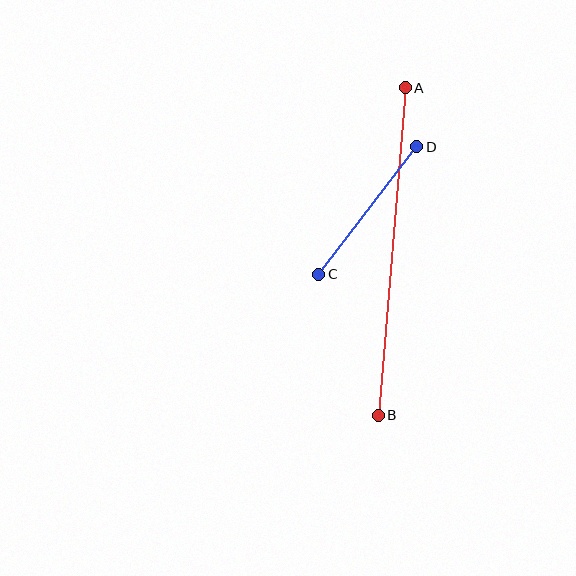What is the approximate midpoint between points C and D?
The midpoint is at approximately (368, 211) pixels.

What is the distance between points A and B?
The distance is approximately 329 pixels.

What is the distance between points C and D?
The distance is approximately 160 pixels.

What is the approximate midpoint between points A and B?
The midpoint is at approximately (392, 251) pixels.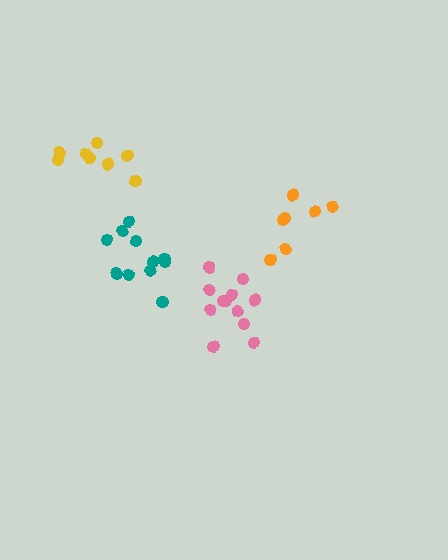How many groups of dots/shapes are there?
There are 4 groups.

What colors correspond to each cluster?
The clusters are colored: pink, teal, yellow, orange.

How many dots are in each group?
Group 1: 12 dots, Group 2: 11 dots, Group 3: 8 dots, Group 4: 7 dots (38 total).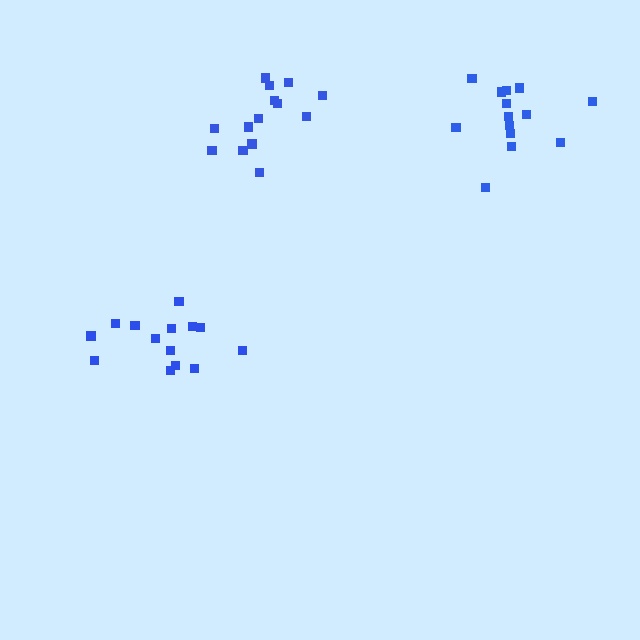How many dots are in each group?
Group 1: 14 dots, Group 2: 14 dots, Group 3: 14 dots (42 total).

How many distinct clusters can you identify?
There are 3 distinct clusters.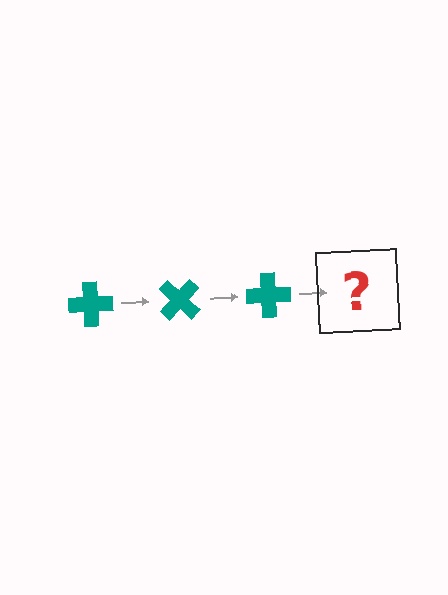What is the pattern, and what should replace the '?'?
The pattern is that the cross rotates 45 degrees each step. The '?' should be a teal cross rotated 135 degrees.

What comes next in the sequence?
The next element should be a teal cross rotated 135 degrees.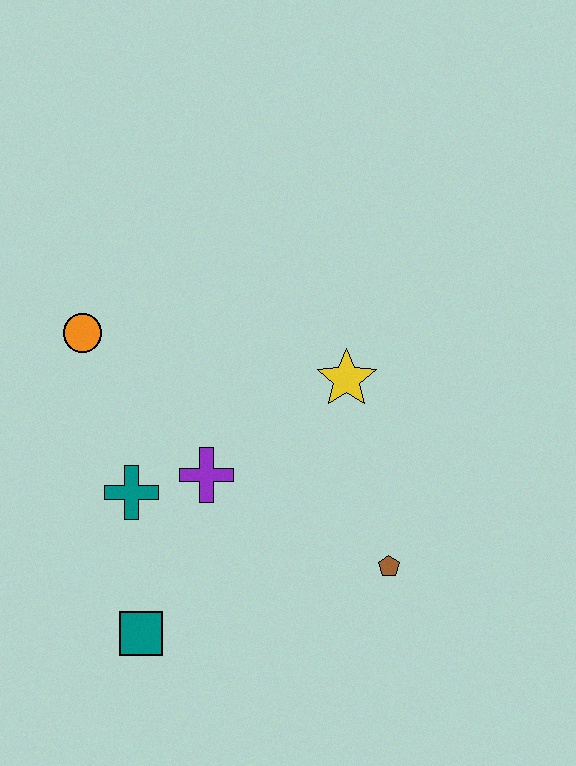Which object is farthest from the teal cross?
The brown pentagon is farthest from the teal cross.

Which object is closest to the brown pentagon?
The yellow star is closest to the brown pentagon.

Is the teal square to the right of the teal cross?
Yes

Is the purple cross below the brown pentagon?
No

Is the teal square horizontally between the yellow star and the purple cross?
No